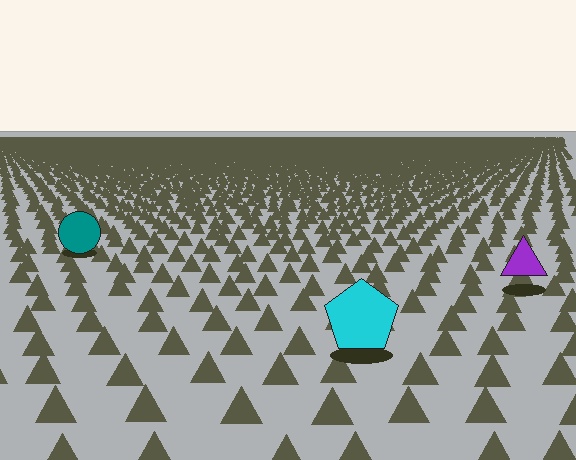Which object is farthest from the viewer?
The teal circle is farthest from the viewer. It appears smaller and the ground texture around it is denser.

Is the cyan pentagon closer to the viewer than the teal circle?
Yes. The cyan pentagon is closer — you can tell from the texture gradient: the ground texture is coarser near it.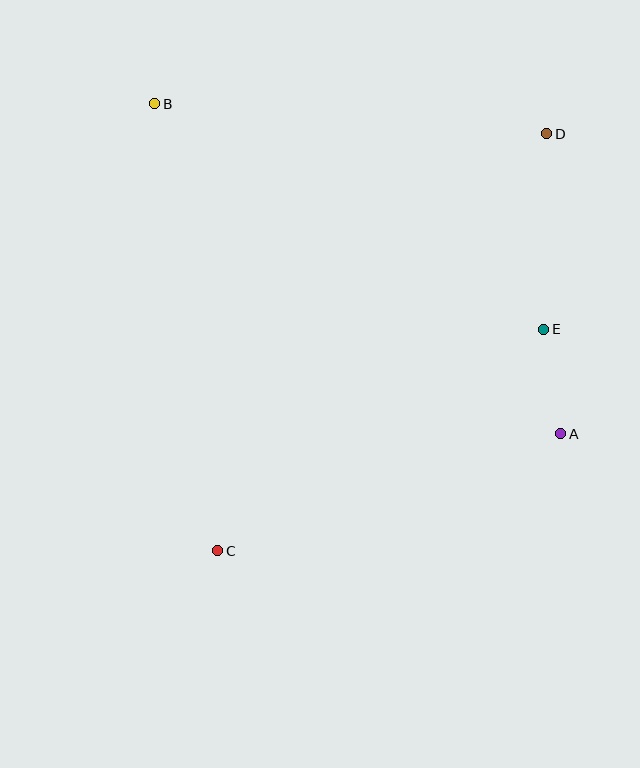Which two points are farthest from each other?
Points C and D are farthest from each other.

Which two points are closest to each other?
Points A and E are closest to each other.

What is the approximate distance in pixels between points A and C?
The distance between A and C is approximately 362 pixels.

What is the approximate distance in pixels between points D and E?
The distance between D and E is approximately 196 pixels.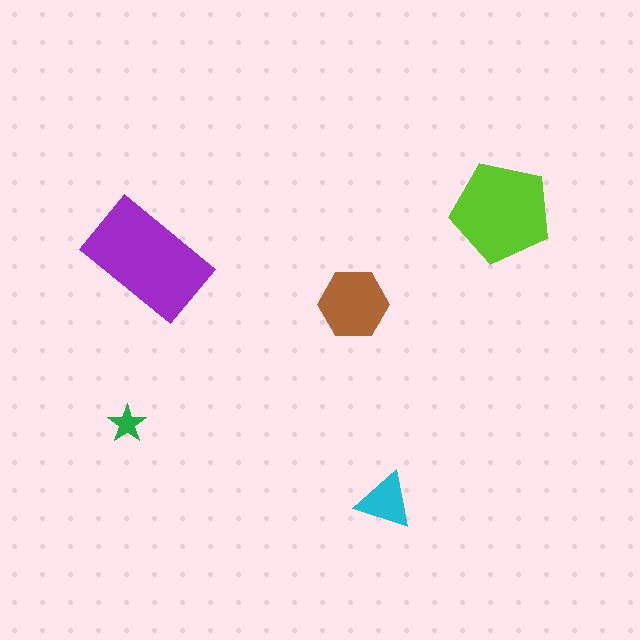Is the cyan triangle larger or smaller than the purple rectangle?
Smaller.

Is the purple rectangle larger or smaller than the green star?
Larger.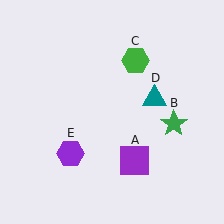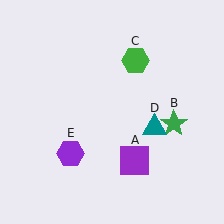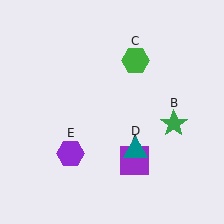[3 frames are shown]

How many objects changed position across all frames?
1 object changed position: teal triangle (object D).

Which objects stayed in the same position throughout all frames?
Purple square (object A) and green star (object B) and green hexagon (object C) and purple hexagon (object E) remained stationary.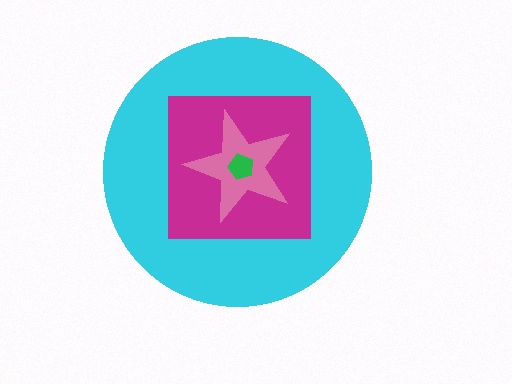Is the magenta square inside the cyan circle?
Yes.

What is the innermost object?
The green pentagon.